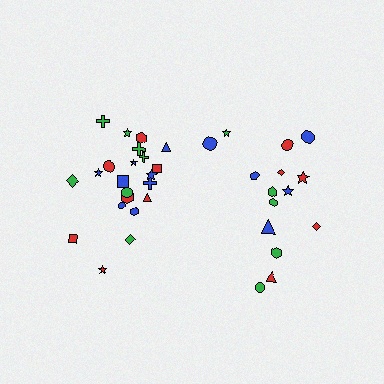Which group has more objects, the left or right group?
The left group.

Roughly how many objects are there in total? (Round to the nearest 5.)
Roughly 35 objects in total.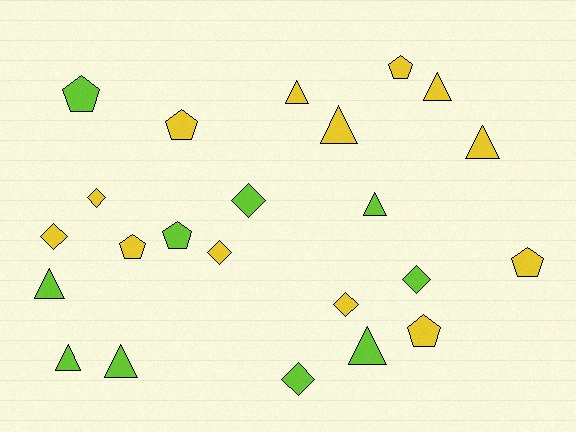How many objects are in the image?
There are 23 objects.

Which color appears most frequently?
Yellow, with 13 objects.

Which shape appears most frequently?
Triangle, with 9 objects.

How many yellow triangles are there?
There are 4 yellow triangles.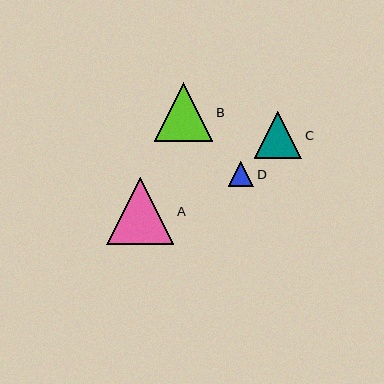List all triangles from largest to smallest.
From largest to smallest: A, B, C, D.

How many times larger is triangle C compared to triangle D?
Triangle C is approximately 1.9 times the size of triangle D.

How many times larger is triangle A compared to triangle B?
Triangle A is approximately 1.1 times the size of triangle B.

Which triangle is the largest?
Triangle A is the largest with a size of approximately 67 pixels.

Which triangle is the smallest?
Triangle D is the smallest with a size of approximately 25 pixels.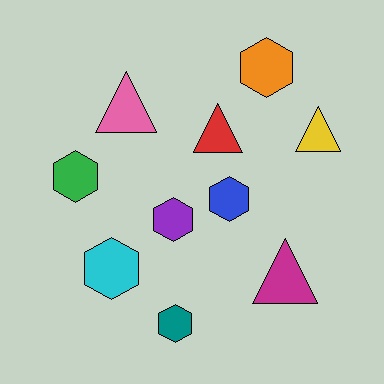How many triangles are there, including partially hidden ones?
There are 4 triangles.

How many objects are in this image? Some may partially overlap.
There are 10 objects.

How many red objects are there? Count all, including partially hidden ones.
There is 1 red object.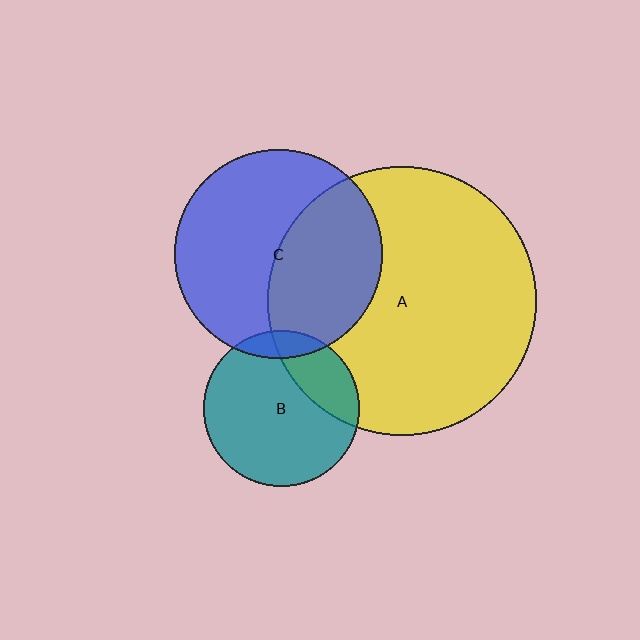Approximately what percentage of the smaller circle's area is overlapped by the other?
Approximately 25%.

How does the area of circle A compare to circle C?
Approximately 1.7 times.